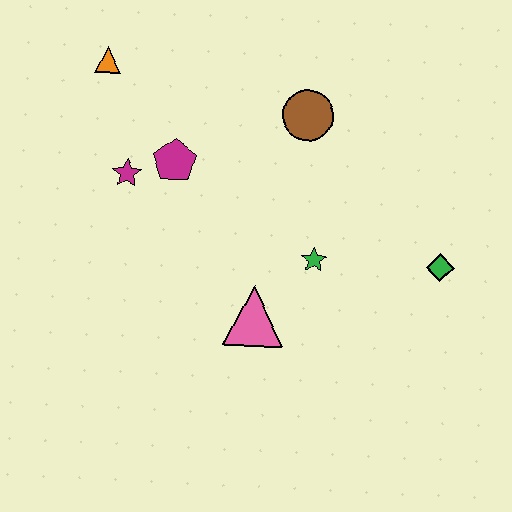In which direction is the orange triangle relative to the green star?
The orange triangle is to the left of the green star.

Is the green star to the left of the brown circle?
No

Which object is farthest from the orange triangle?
The green diamond is farthest from the orange triangle.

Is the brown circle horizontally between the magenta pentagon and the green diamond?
Yes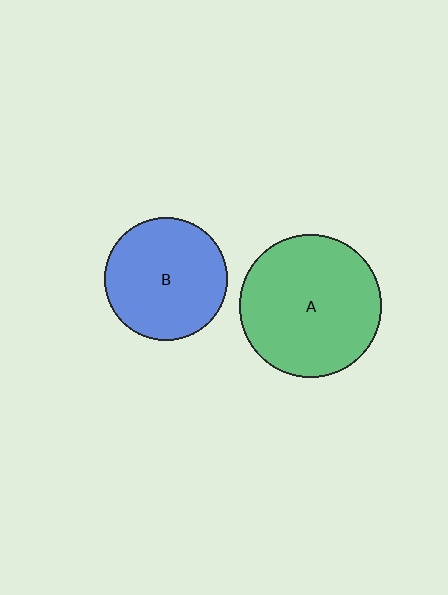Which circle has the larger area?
Circle A (green).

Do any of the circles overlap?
No, none of the circles overlap.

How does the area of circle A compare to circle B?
Approximately 1.4 times.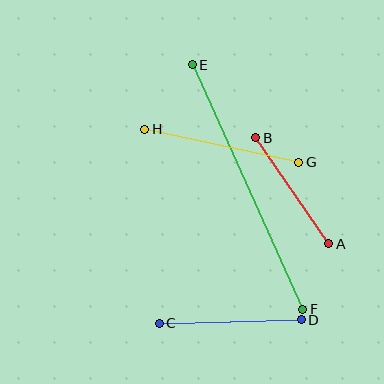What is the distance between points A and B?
The distance is approximately 129 pixels.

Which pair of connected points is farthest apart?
Points E and F are farthest apart.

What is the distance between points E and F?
The distance is approximately 269 pixels.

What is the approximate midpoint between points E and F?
The midpoint is at approximately (248, 187) pixels.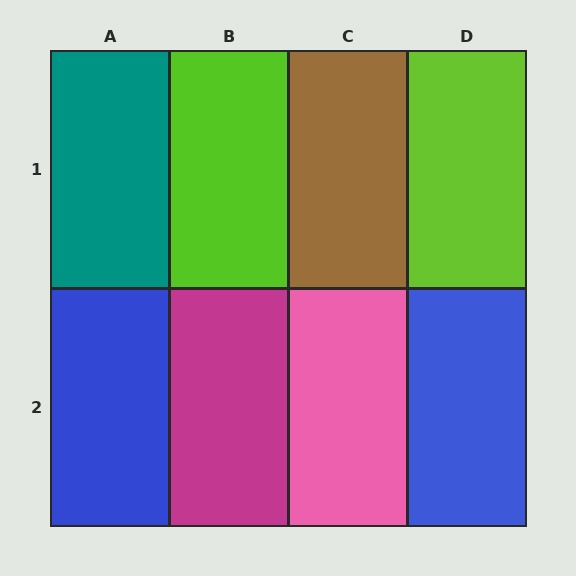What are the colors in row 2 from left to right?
Blue, magenta, pink, blue.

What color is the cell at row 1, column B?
Lime.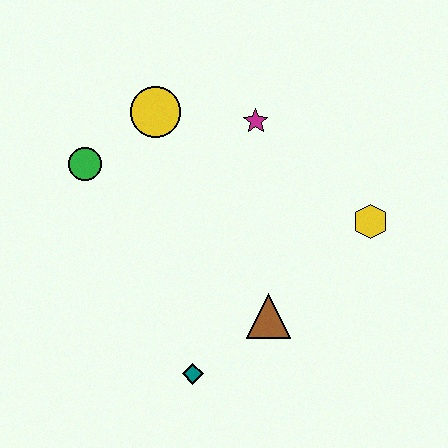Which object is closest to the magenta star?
The yellow circle is closest to the magenta star.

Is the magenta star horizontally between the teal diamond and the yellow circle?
No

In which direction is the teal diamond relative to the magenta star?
The teal diamond is below the magenta star.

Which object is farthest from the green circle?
The yellow hexagon is farthest from the green circle.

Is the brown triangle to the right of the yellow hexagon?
No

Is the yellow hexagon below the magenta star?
Yes